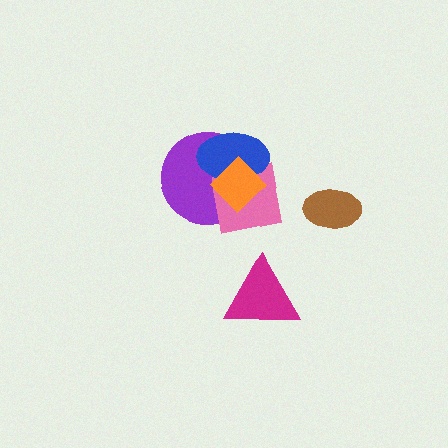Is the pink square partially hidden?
Yes, it is partially covered by another shape.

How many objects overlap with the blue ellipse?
3 objects overlap with the blue ellipse.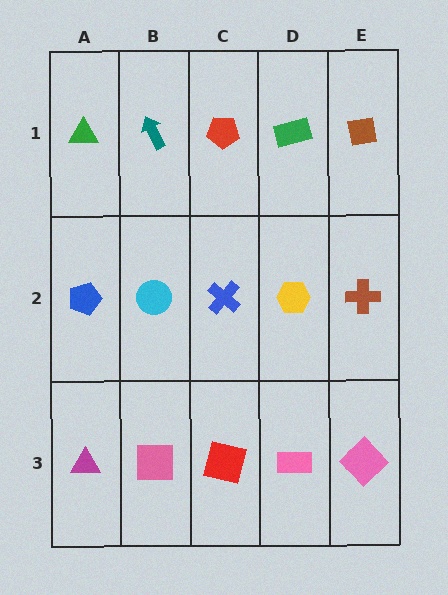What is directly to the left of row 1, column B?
A green triangle.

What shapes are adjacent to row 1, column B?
A cyan circle (row 2, column B), a green triangle (row 1, column A), a red pentagon (row 1, column C).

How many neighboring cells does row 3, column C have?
3.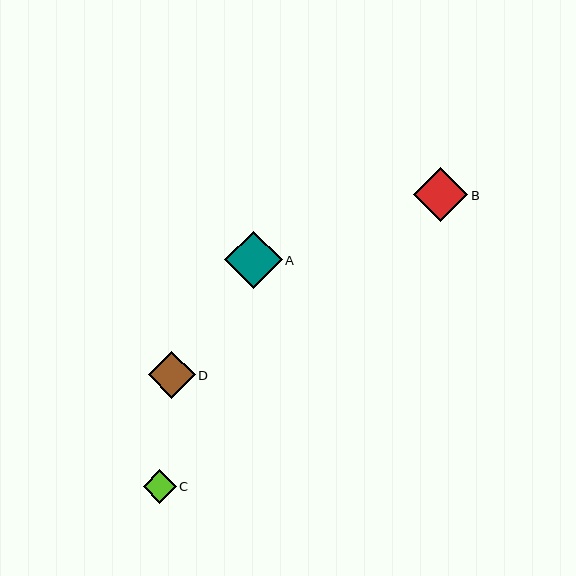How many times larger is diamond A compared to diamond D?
Diamond A is approximately 1.2 times the size of diamond D.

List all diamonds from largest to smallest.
From largest to smallest: A, B, D, C.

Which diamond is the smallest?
Diamond C is the smallest with a size of approximately 33 pixels.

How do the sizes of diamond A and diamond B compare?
Diamond A and diamond B are approximately the same size.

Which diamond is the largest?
Diamond A is the largest with a size of approximately 57 pixels.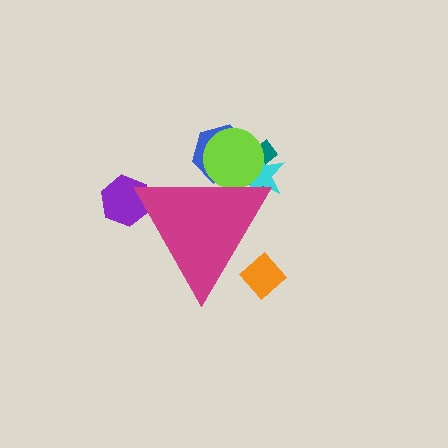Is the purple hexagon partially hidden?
Yes, the purple hexagon is partially hidden behind the magenta triangle.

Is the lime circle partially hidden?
Yes, the lime circle is partially hidden behind the magenta triangle.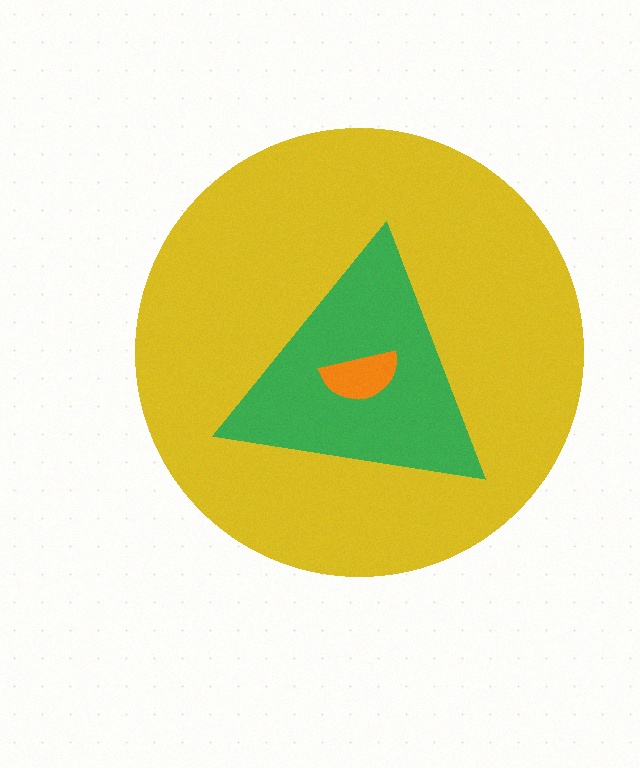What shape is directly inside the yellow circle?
The green triangle.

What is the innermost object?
The orange semicircle.